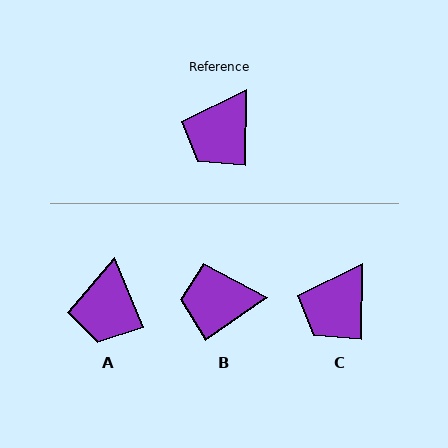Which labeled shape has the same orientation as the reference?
C.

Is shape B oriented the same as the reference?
No, it is off by about 54 degrees.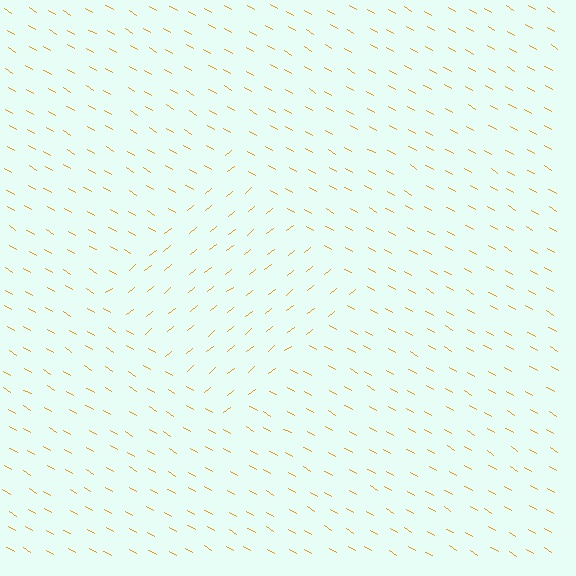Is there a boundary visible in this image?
Yes, there is a texture boundary formed by a change in line orientation.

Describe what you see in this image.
The image is filled with small orange line segments. A diamond region in the image has lines oriented differently from the surrounding lines, creating a visible texture boundary.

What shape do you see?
I see a diamond.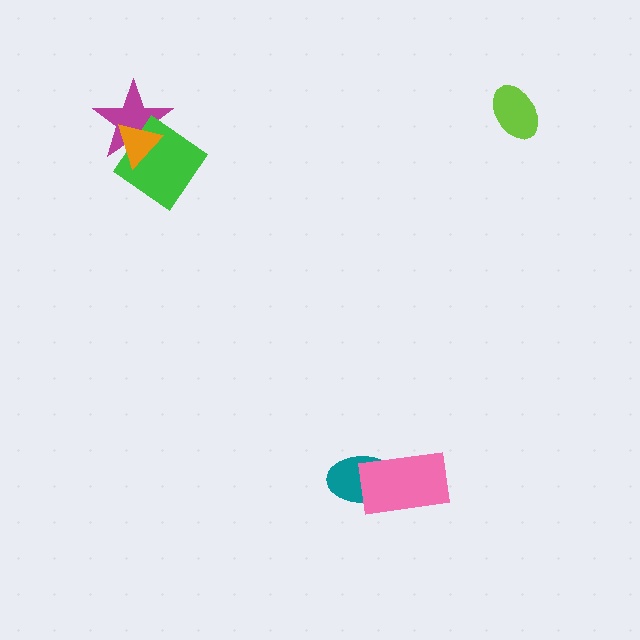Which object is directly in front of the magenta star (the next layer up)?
The green diamond is directly in front of the magenta star.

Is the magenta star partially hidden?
Yes, it is partially covered by another shape.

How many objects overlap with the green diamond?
2 objects overlap with the green diamond.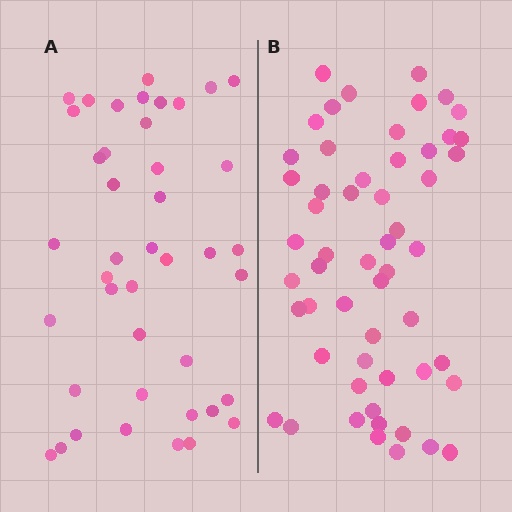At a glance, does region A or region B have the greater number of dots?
Region B (the right region) has more dots.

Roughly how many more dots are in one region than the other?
Region B has approximately 15 more dots than region A.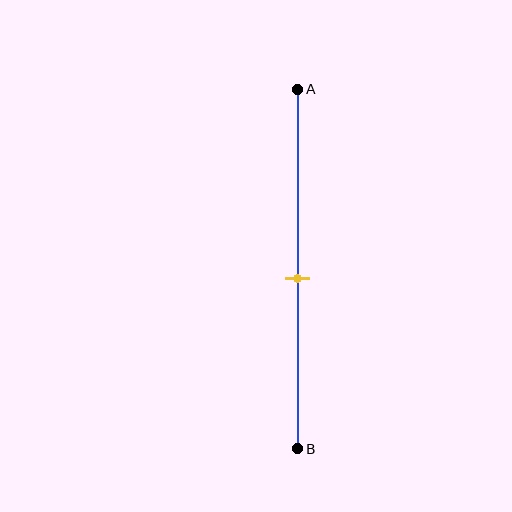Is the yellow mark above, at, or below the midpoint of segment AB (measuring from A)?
The yellow mark is approximately at the midpoint of segment AB.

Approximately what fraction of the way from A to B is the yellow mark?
The yellow mark is approximately 55% of the way from A to B.